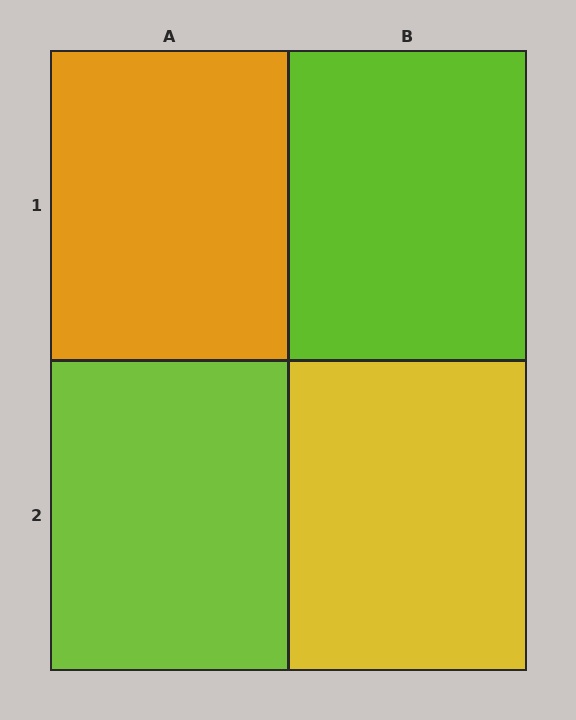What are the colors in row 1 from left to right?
Orange, lime.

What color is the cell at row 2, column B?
Yellow.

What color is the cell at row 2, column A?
Lime.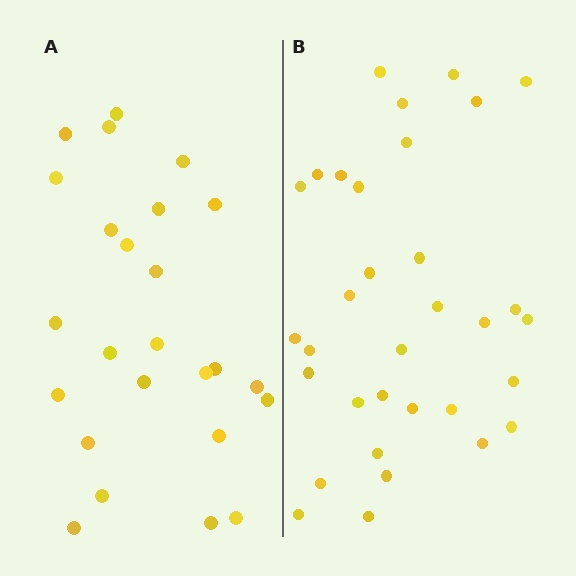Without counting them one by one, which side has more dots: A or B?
Region B (the right region) has more dots.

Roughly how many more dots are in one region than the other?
Region B has roughly 8 or so more dots than region A.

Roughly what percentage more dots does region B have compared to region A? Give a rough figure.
About 30% more.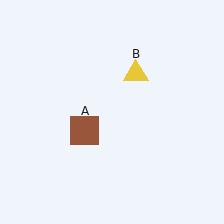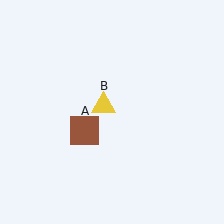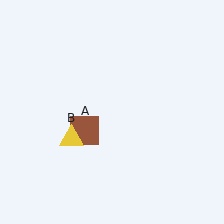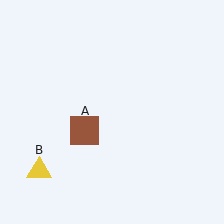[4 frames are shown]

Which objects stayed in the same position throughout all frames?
Brown square (object A) remained stationary.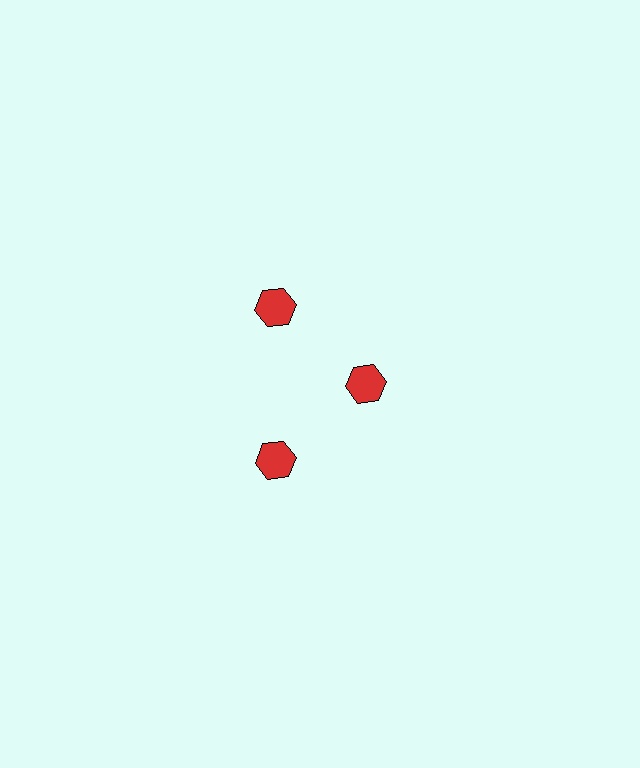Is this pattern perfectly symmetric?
No. The 3 red hexagons are arranged in a ring, but one element near the 3 o'clock position is pulled inward toward the center, breaking the 3-fold rotational symmetry.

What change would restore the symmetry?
The symmetry would be restored by moving it outward, back onto the ring so that all 3 hexagons sit at equal angles and equal distance from the center.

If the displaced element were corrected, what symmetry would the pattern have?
It would have 3-fold rotational symmetry — the pattern would map onto itself every 120 degrees.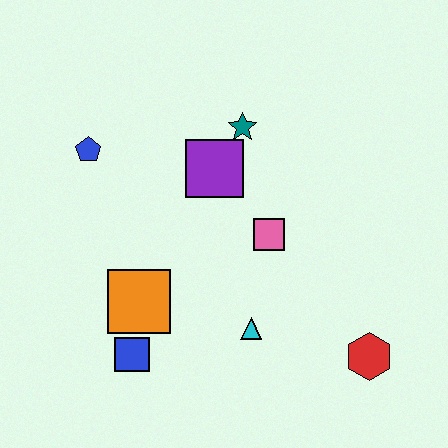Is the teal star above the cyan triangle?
Yes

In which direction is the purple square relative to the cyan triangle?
The purple square is above the cyan triangle.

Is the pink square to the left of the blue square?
No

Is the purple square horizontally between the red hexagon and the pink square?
No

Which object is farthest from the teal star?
The red hexagon is farthest from the teal star.